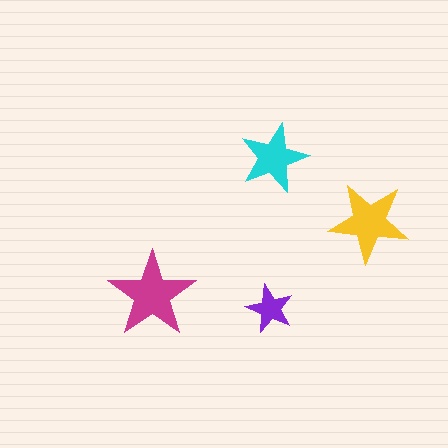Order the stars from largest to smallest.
the magenta one, the yellow one, the cyan one, the purple one.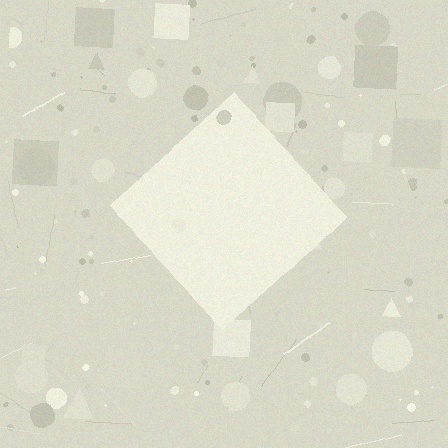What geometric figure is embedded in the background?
A diamond is embedded in the background.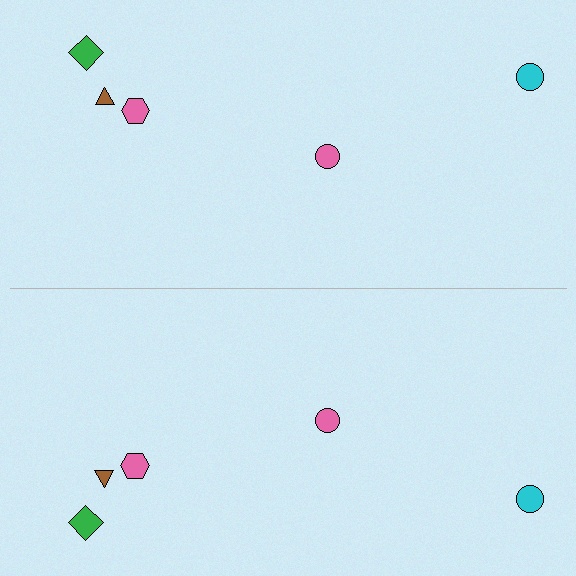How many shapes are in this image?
There are 10 shapes in this image.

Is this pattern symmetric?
Yes, this pattern has bilateral (reflection) symmetry.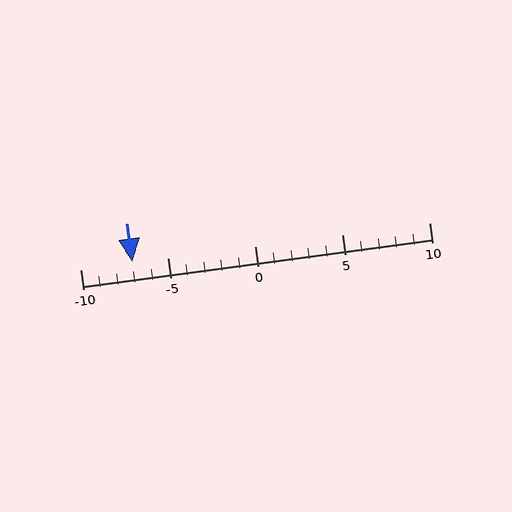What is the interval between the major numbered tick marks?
The major tick marks are spaced 5 units apart.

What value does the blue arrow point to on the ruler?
The blue arrow points to approximately -7.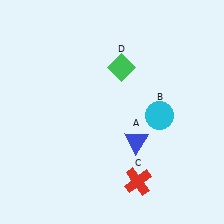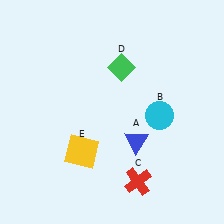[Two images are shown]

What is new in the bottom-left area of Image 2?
A yellow square (E) was added in the bottom-left area of Image 2.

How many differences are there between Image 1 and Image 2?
There is 1 difference between the two images.